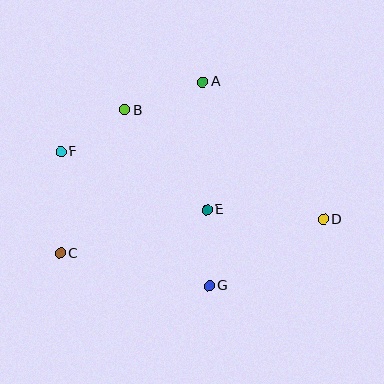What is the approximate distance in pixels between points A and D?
The distance between A and D is approximately 183 pixels.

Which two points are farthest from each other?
Points D and F are farthest from each other.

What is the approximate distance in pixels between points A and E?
The distance between A and E is approximately 128 pixels.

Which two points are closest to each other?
Points E and G are closest to each other.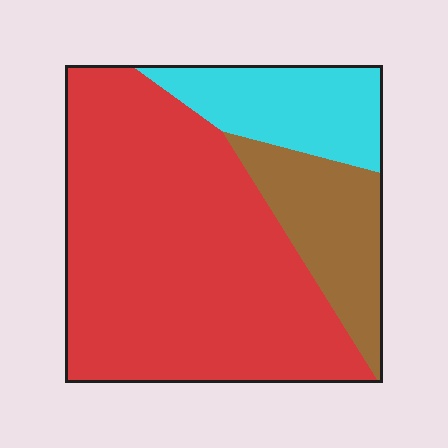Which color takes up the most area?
Red, at roughly 65%.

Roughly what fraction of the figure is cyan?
Cyan covers around 15% of the figure.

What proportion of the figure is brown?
Brown takes up about one sixth (1/6) of the figure.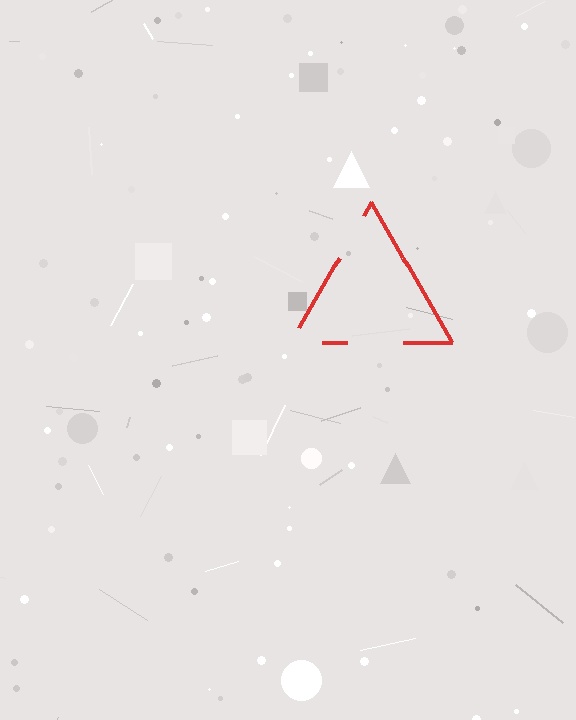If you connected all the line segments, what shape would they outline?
They would outline a triangle.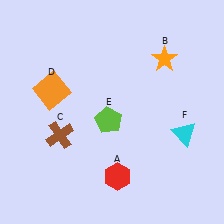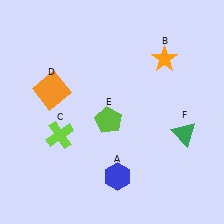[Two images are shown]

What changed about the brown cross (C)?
In Image 1, C is brown. In Image 2, it changed to lime.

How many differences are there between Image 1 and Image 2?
There are 3 differences between the two images.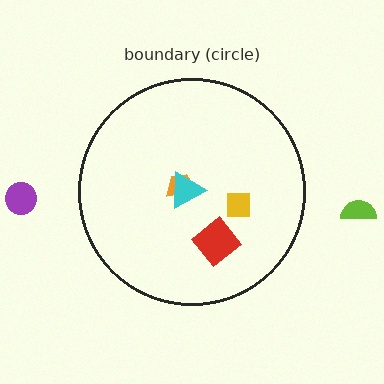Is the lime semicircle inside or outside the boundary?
Outside.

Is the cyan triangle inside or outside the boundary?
Inside.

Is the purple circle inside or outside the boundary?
Outside.